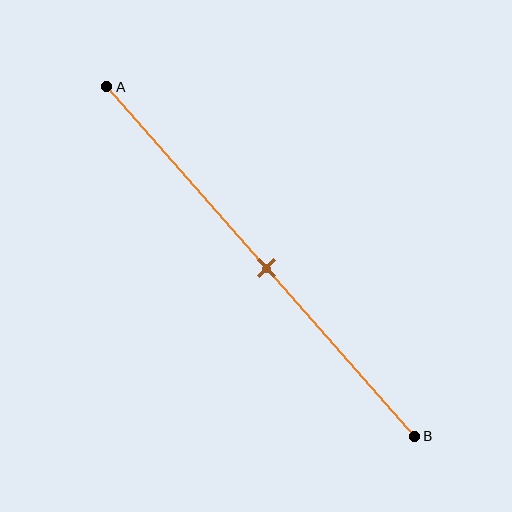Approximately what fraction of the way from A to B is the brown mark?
The brown mark is approximately 50% of the way from A to B.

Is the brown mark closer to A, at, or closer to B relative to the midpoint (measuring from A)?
The brown mark is approximately at the midpoint of segment AB.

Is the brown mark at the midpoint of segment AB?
Yes, the mark is approximately at the midpoint.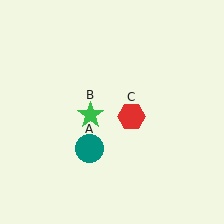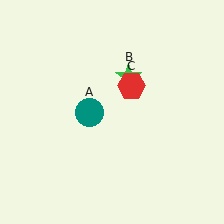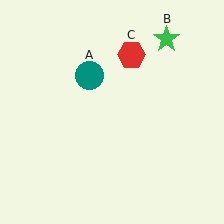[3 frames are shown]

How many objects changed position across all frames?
3 objects changed position: teal circle (object A), green star (object B), red hexagon (object C).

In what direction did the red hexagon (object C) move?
The red hexagon (object C) moved up.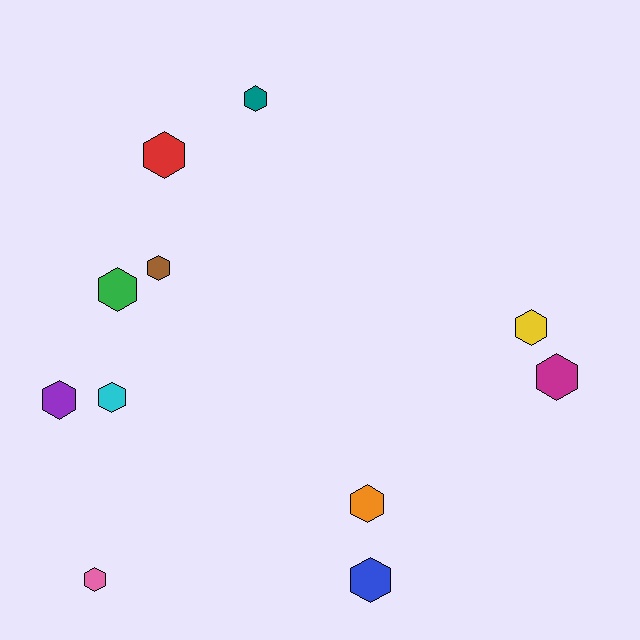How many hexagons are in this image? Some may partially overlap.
There are 11 hexagons.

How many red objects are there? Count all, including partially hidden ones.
There is 1 red object.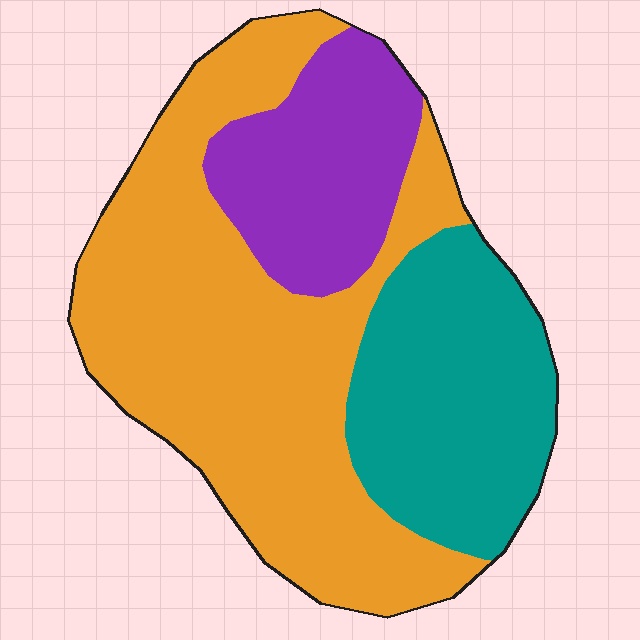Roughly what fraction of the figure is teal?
Teal covers 27% of the figure.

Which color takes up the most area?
Orange, at roughly 55%.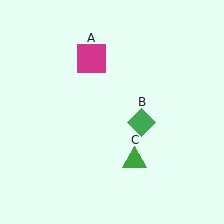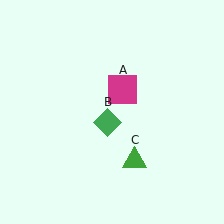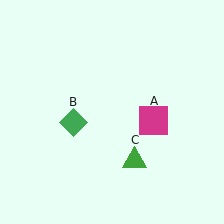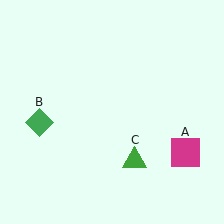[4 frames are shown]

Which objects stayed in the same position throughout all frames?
Green triangle (object C) remained stationary.